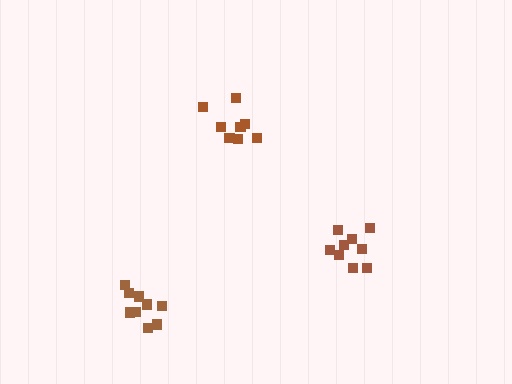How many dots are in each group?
Group 1: 8 dots, Group 2: 9 dots, Group 3: 9 dots (26 total).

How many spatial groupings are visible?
There are 3 spatial groupings.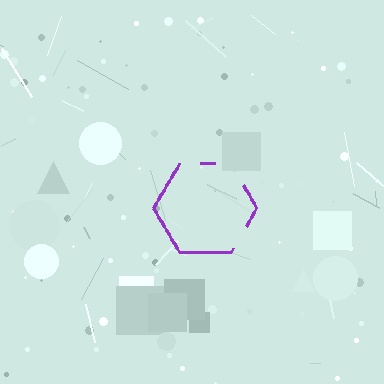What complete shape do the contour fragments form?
The contour fragments form a hexagon.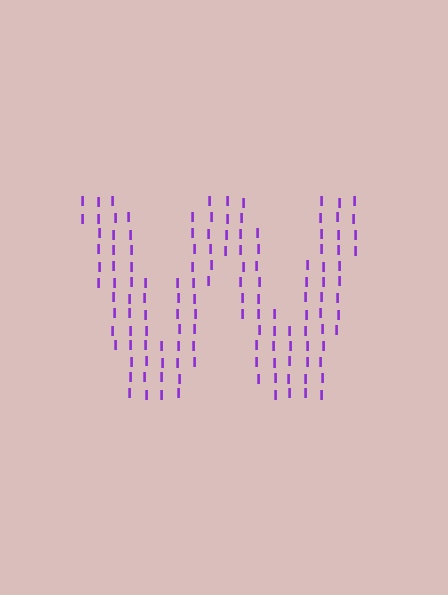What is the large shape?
The large shape is the letter W.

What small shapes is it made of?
It is made of small letter I's.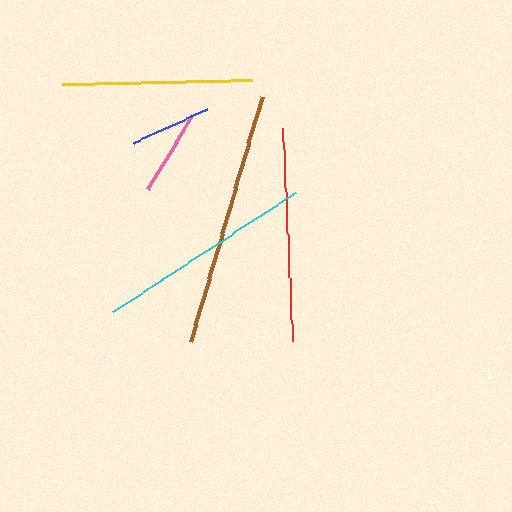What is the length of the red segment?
The red segment is approximately 214 pixels long.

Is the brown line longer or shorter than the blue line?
The brown line is longer than the blue line.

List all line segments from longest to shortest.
From longest to shortest: brown, cyan, red, yellow, pink, blue.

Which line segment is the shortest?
The blue line is the shortest at approximately 80 pixels.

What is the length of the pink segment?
The pink segment is approximately 86 pixels long.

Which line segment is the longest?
The brown line is the longest at approximately 256 pixels.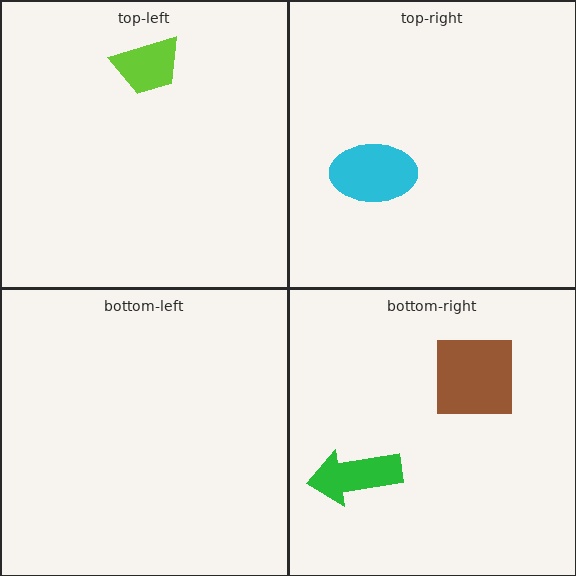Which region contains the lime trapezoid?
The top-left region.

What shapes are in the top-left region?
The lime trapezoid.